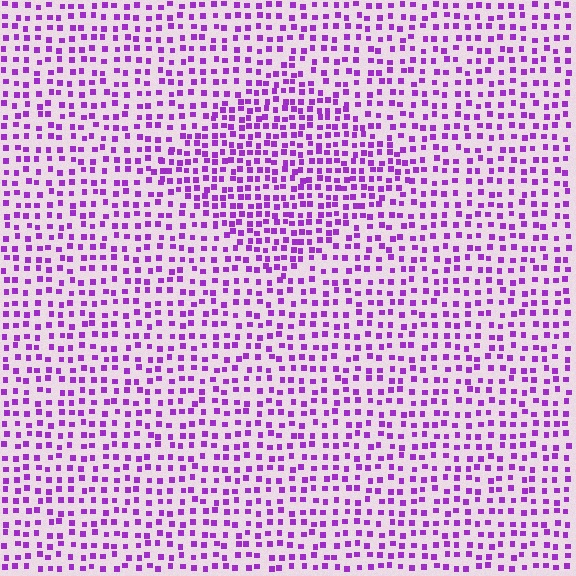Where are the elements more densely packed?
The elements are more densely packed inside the diamond boundary.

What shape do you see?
I see a diamond.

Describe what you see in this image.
The image contains small purple elements arranged at two different densities. A diamond-shaped region is visible where the elements are more densely packed than the surrounding area.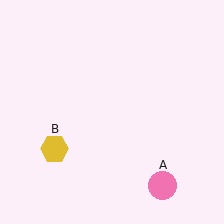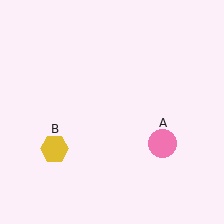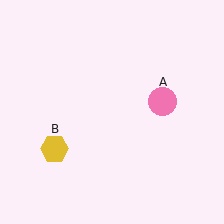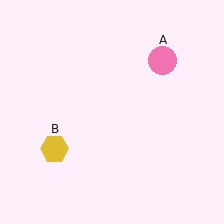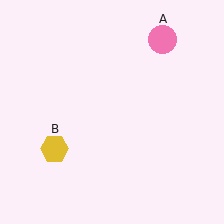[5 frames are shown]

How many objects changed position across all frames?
1 object changed position: pink circle (object A).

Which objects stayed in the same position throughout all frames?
Yellow hexagon (object B) remained stationary.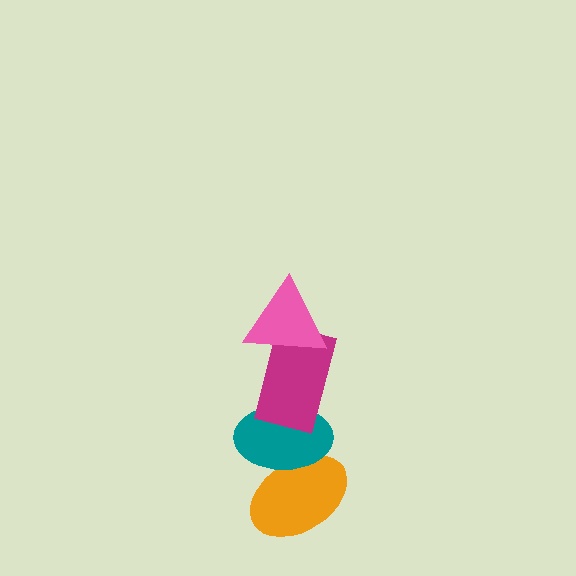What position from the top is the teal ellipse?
The teal ellipse is 3rd from the top.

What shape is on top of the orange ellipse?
The teal ellipse is on top of the orange ellipse.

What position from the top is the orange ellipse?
The orange ellipse is 4th from the top.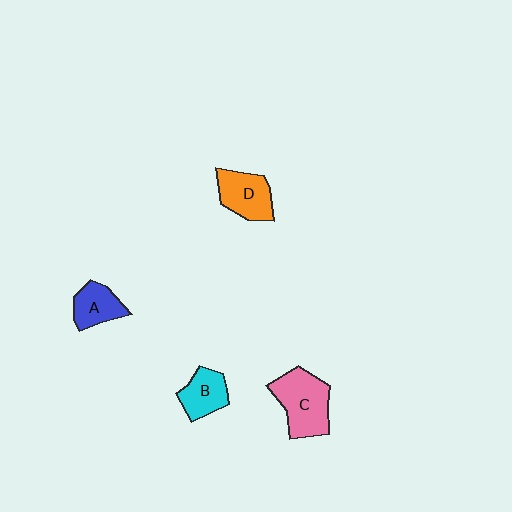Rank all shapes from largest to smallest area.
From largest to smallest: C (pink), D (orange), B (cyan), A (blue).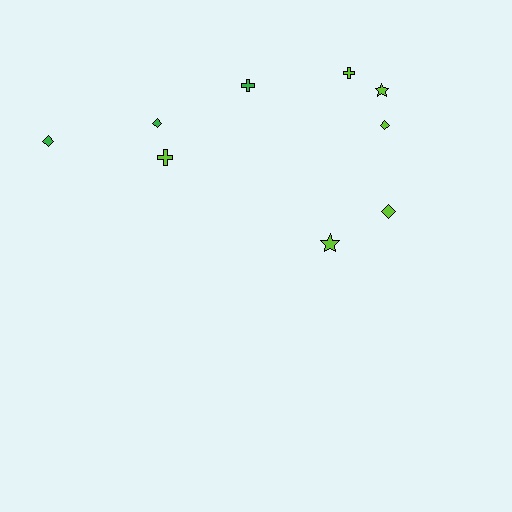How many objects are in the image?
There are 9 objects.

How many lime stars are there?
There are 2 lime stars.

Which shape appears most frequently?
Diamond, with 4 objects.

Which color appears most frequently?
Lime, with 6 objects.